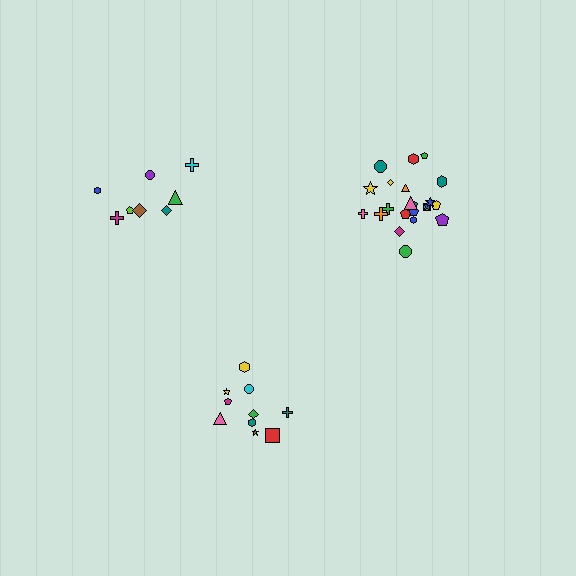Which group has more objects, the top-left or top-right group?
The top-right group.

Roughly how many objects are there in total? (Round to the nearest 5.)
Roughly 40 objects in total.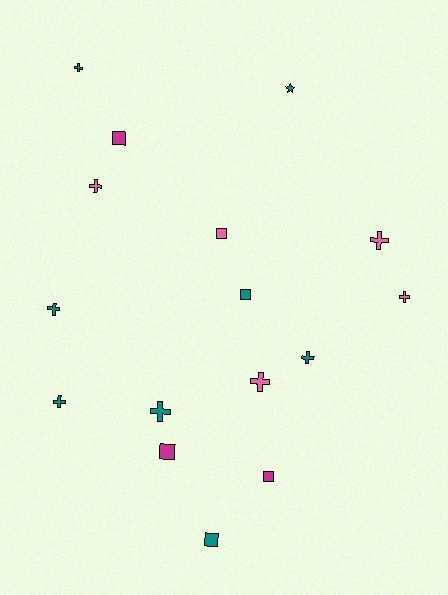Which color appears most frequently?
Teal, with 8 objects.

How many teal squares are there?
There are 2 teal squares.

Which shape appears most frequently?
Cross, with 9 objects.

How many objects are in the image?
There are 16 objects.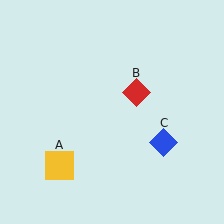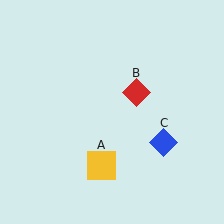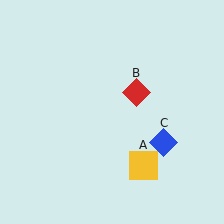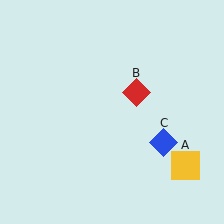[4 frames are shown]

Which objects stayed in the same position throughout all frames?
Red diamond (object B) and blue diamond (object C) remained stationary.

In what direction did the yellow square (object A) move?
The yellow square (object A) moved right.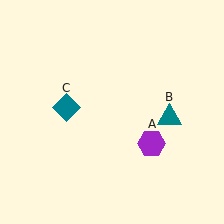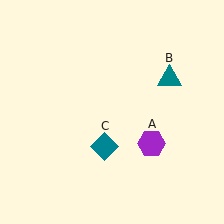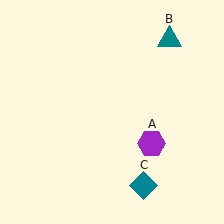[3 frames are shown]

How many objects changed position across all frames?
2 objects changed position: teal triangle (object B), teal diamond (object C).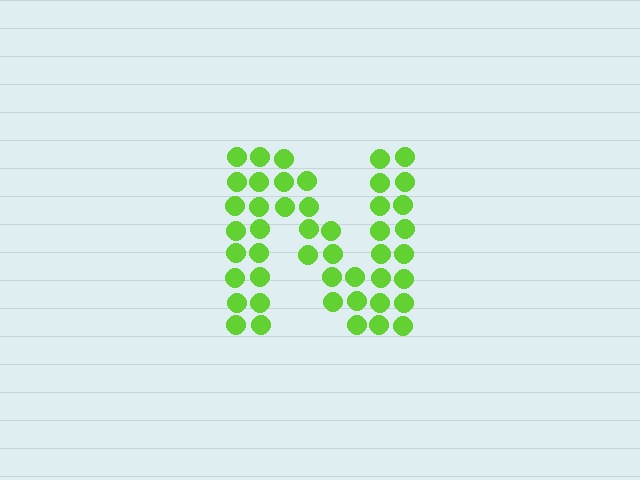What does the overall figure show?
The overall figure shows the letter N.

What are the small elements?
The small elements are circles.